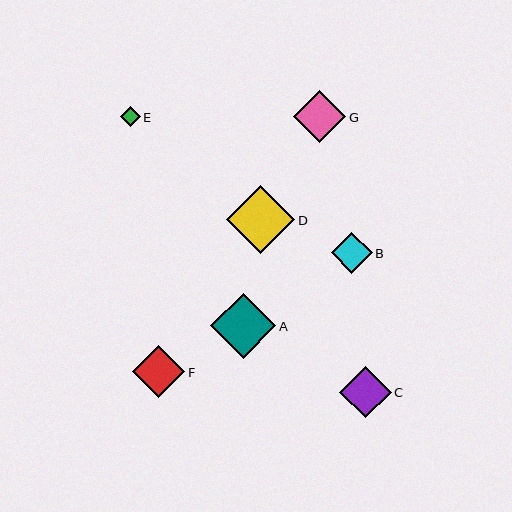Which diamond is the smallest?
Diamond E is the smallest with a size of approximately 20 pixels.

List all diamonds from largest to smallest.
From largest to smallest: D, A, G, F, C, B, E.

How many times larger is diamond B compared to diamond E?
Diamond B is approximately 2.0 times the size of diamond E.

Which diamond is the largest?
Diamond D is the largest with a size of approximately 68 pixels.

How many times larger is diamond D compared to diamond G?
Diamond D is approximately 1.3 times the size of diamond G.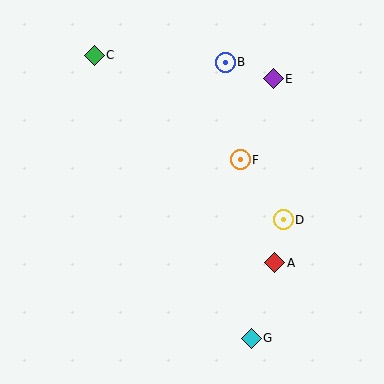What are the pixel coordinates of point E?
Point E is at (273, 79).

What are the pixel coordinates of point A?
Point A is at (275, 263).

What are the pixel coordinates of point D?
Point D is at (283, 220).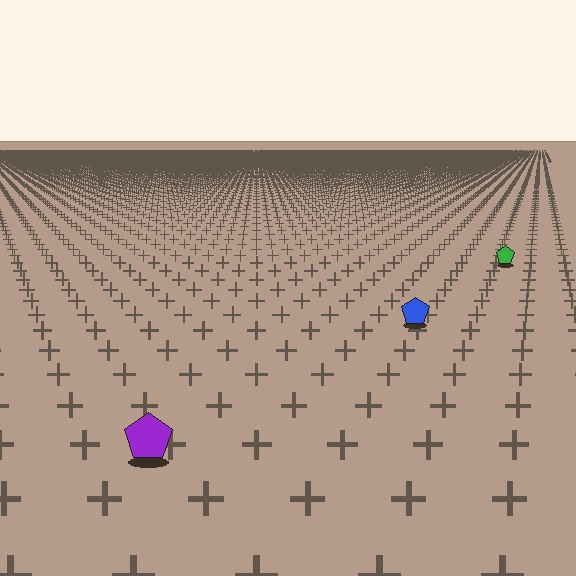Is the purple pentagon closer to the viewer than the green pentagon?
Yes. The purple pentagon is closer — you can tell from the texture gradient: the ground texture is coarser near it.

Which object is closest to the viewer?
The purple pentagon is closest. The texture marks near it are larger and more spread out.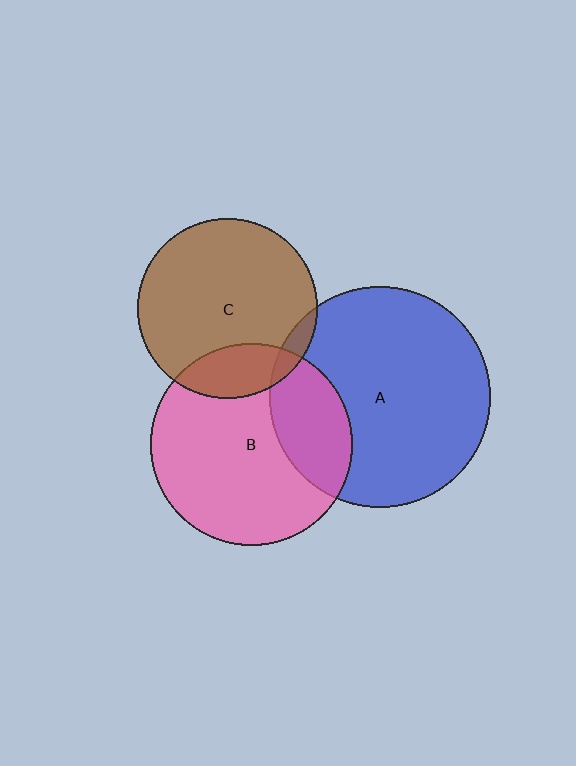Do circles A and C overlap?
Yes.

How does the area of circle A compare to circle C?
Approximately 1.5 times.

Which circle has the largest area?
Circle A (blue).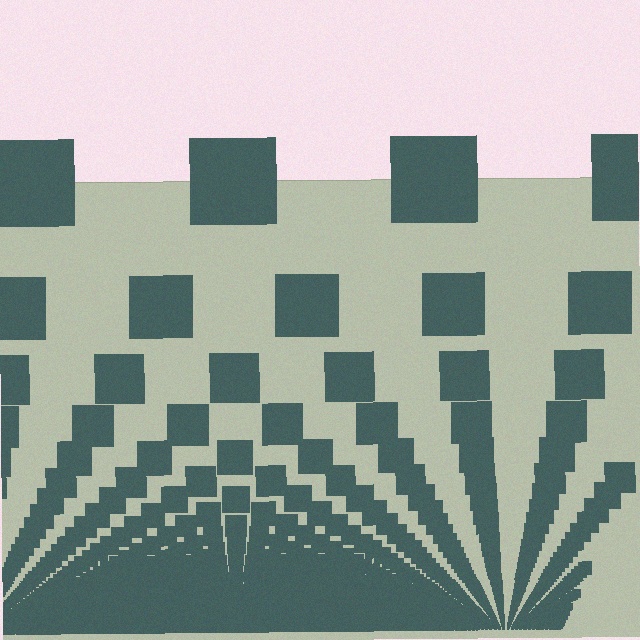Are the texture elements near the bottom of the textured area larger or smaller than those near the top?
Smaller. The gradient is inverted — elements near the bottom are smaller and denser.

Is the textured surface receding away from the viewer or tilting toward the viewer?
The surface appears to tilt toward the viewer. Texture elements get larger and sparser toward the top.